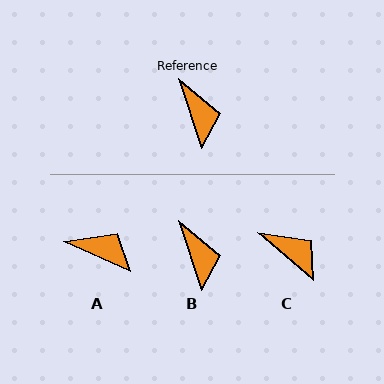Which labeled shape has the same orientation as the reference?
B.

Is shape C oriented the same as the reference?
No, it is off by about 30 degrees.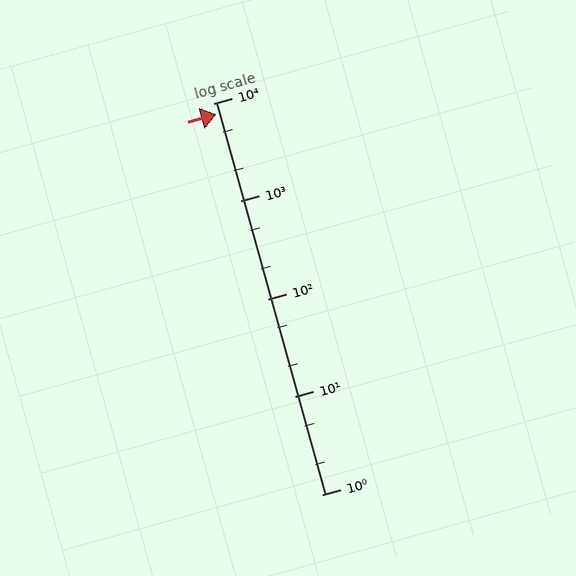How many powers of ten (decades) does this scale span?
The scale spans 4 decades, from 1 to 10000.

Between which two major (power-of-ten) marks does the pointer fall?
The pointer is between 1000 and 10000.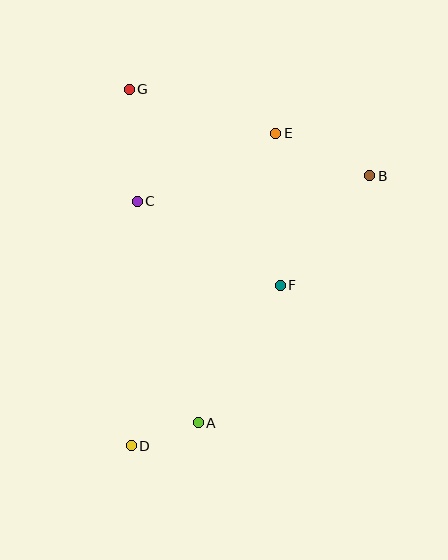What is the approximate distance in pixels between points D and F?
The distance between D and F is approximately 219 pixels.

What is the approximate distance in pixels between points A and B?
The distance between A and B is approximately 301 pixels.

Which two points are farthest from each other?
Points B and D are farthest from each other.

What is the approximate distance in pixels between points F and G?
The distance between F and G is approximately 247 pixels.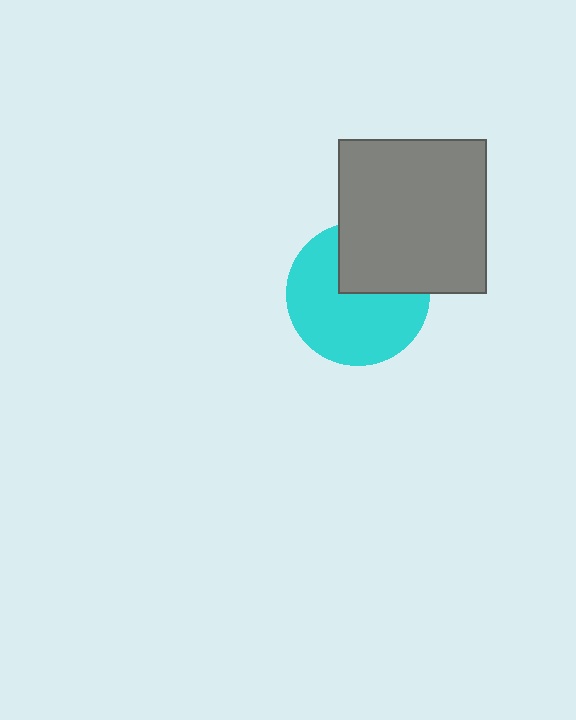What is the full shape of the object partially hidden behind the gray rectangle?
The partially hidden object is a cyan circle.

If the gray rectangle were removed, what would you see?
You would see the complete cyan circle.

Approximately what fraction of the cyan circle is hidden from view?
Roughly 34% of the cyan circle is hidden behind the gray rectangle.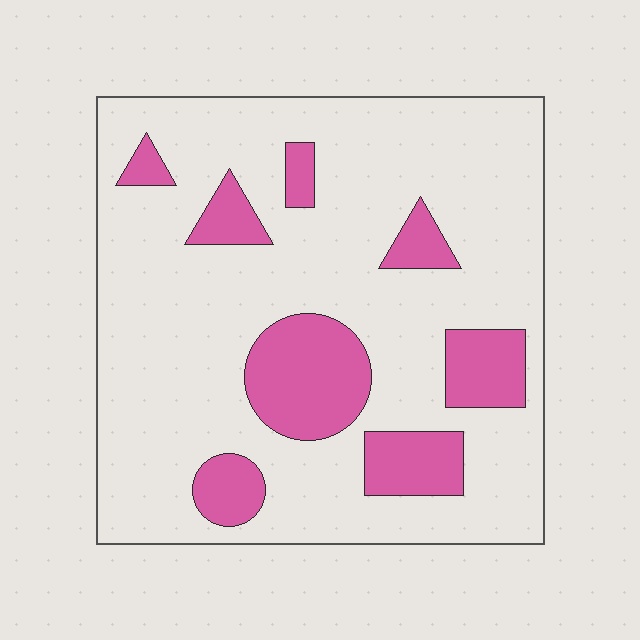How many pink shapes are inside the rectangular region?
8.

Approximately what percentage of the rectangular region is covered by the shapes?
Approximately 20%.